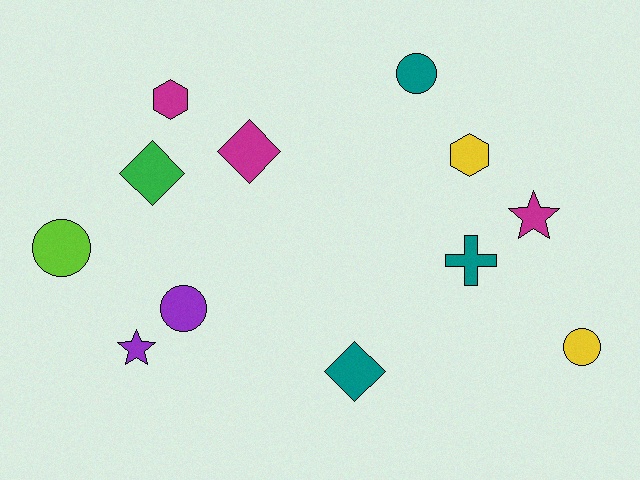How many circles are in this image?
There are 4 circles.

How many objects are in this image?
There are 12 objects.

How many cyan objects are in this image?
There are no cyan objects.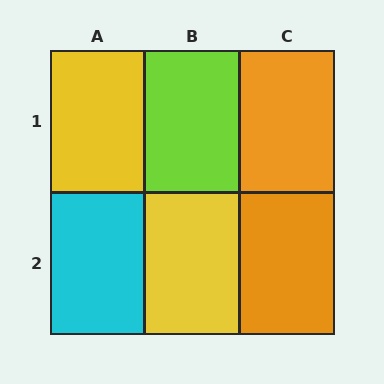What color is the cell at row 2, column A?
Cyan.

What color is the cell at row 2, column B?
Yellow.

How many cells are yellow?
2 cells are yellow.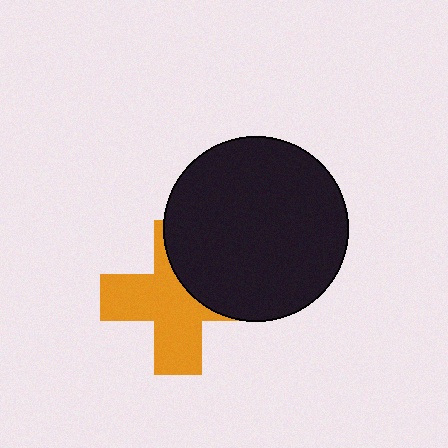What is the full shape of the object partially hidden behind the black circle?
The partially hidden object is an orange cross.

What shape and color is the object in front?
The object in front is a black circle.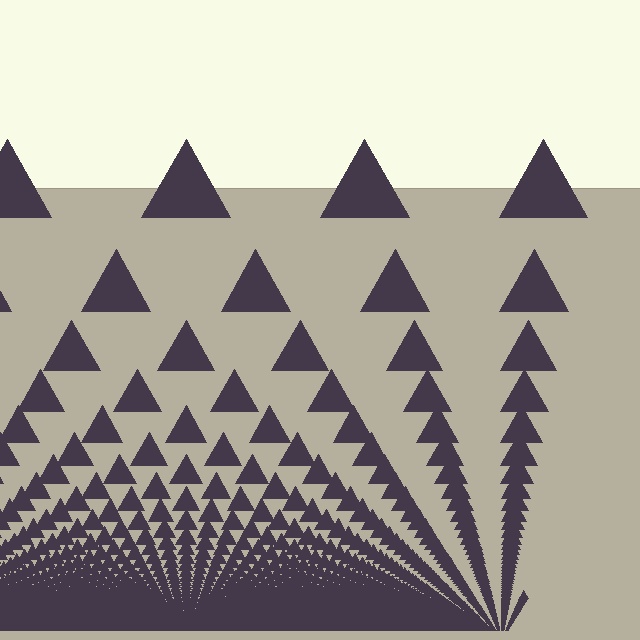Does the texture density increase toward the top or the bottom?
Density increases toward the bottom.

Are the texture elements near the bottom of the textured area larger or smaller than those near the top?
Smaller. The gradient is inverted — elements near the bottom are smaller and denser.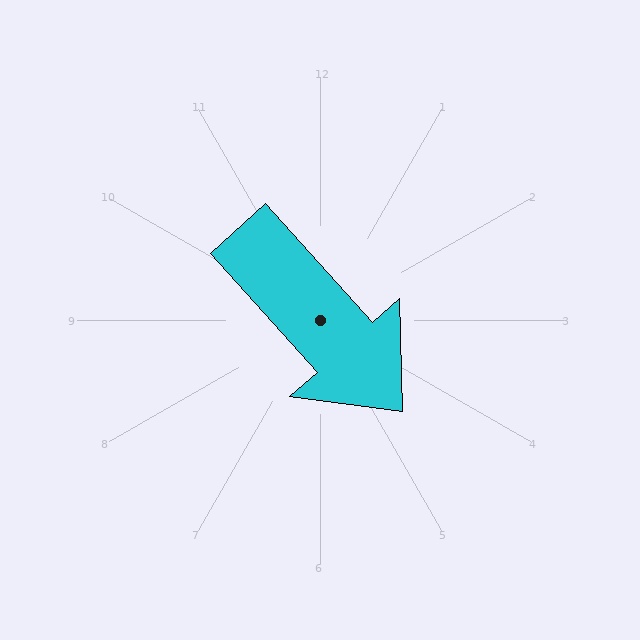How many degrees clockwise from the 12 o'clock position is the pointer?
Approximately 138 degrees.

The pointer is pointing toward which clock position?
Roughly 5 o'clock.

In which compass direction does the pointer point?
Southeast.